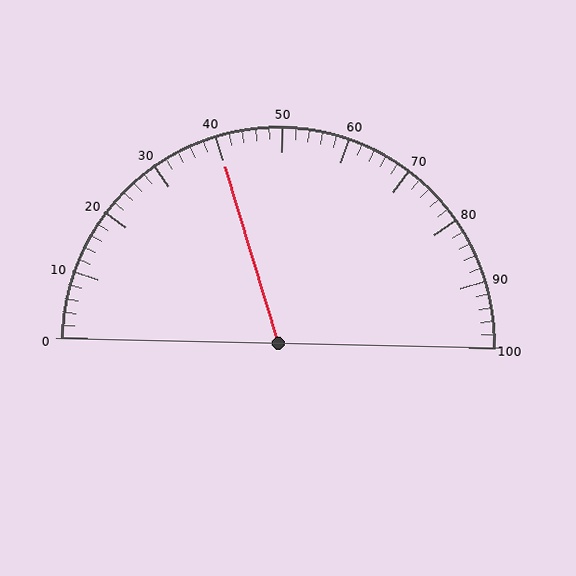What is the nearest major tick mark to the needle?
The nearest major tick mark is 40.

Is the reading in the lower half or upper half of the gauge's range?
The reading is in the lower half of the range (0 to 100).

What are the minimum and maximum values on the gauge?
The gauge ranges from 0 to 100.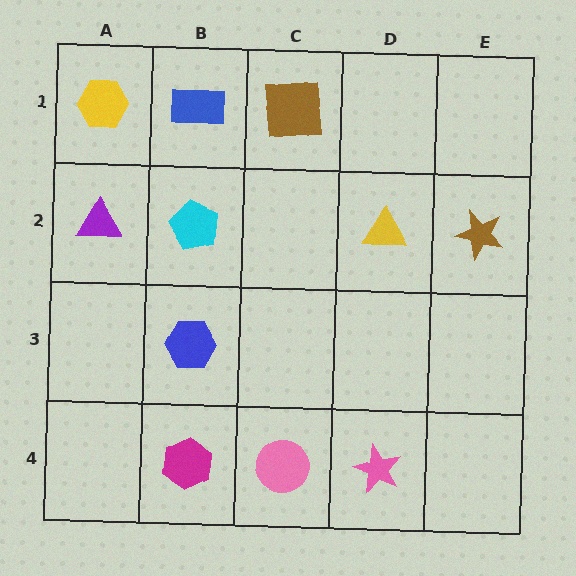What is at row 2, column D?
A yellow triangle.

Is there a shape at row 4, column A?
No, that cell is empty.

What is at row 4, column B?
A magenta hexagon.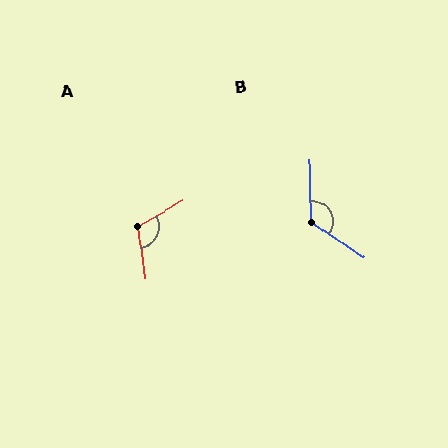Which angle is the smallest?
A, at approximately 112 degrees.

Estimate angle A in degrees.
Approximately 112 degrees.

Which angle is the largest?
B, at approximately 125 degrees.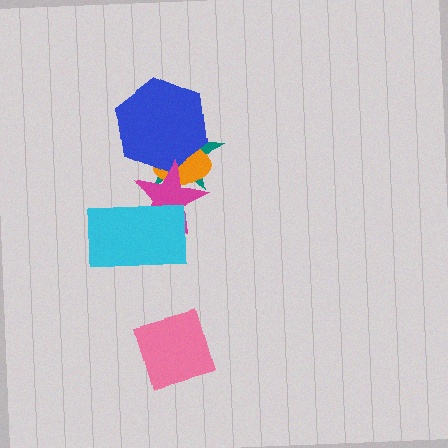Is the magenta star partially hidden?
Yes, it is partially covered by another shape.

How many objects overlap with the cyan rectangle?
1 object overlaps with the cyan rectangle.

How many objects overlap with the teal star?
3 objects overlap with the teal star.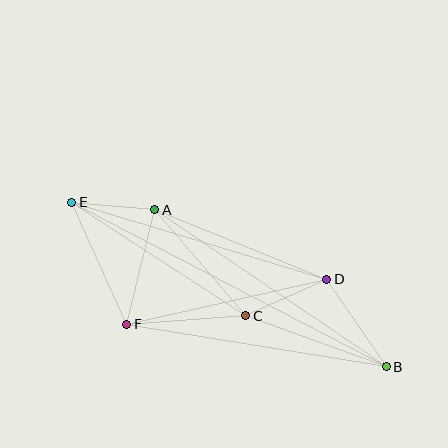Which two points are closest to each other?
Points A and E are closest to each other.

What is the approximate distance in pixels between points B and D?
The distance between B and D is approximately 106 pixels.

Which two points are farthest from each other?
Points B and E are farthest from each other.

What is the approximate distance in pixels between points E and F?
The distance between E and F is approximately 134 pixels.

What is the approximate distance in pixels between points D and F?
The distance between D and F is approximately 205 pixels.